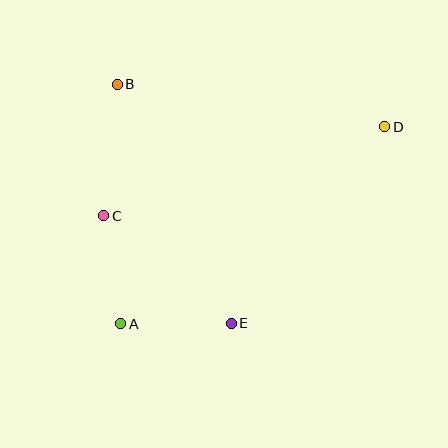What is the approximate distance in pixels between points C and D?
The distance between C and D is approximately 295 pixels.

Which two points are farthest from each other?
Points A and D are farthest from each other.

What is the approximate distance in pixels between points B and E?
The distance between B and E is approximately 265 pixels.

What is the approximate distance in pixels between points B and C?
The distance between B and C is approximately 132 pixels.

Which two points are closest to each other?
Points A and C are closest to each other.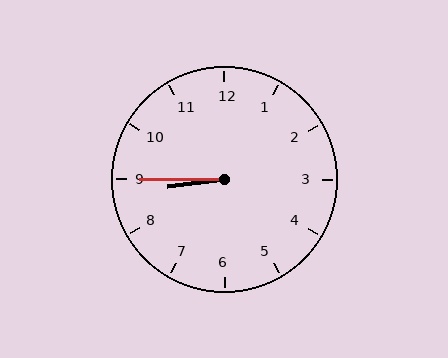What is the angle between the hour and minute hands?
Approximately 8 degrees.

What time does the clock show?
8:45.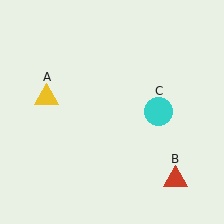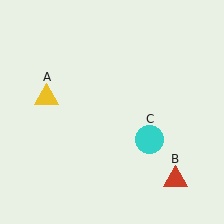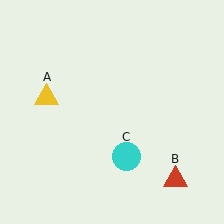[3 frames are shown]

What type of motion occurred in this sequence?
The cyan circle (object C) rotated clockwise around the center of the scene.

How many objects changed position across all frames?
1 object changed position: cyan circle (object C).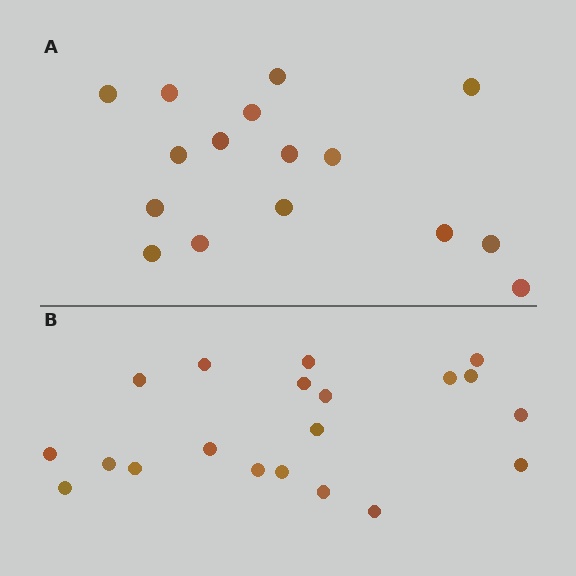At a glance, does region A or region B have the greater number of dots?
Region B (the bottom region) has more dots.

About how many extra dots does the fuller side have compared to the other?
Region B has about 4 more dots than region A.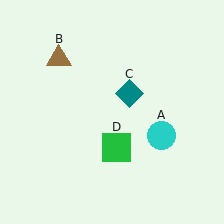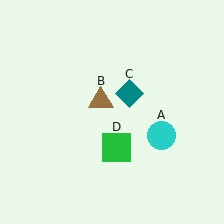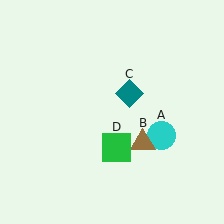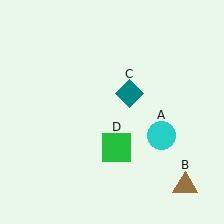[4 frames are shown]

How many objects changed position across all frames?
1 object changed position: brown triangle (object B).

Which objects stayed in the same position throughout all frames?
Cyan circle (object A) and teal diamond (object C) and green square (object D) remained stationary.